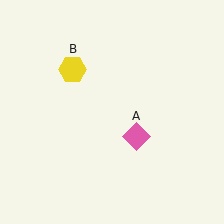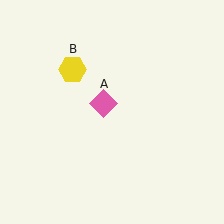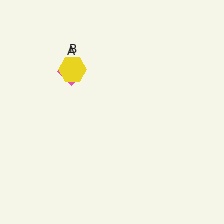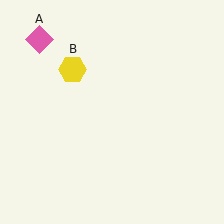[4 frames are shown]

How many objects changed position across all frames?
1 object changed position: pink diamond (object A).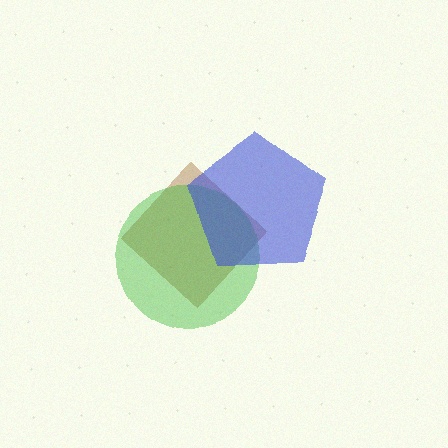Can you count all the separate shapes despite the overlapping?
Yes, there are 3 separate shapes.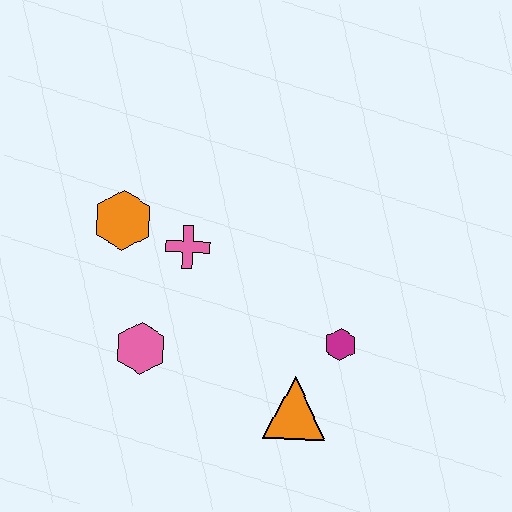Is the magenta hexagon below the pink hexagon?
No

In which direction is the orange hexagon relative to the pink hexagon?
The orange hexagon is above the pink hexagon.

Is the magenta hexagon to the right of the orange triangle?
Yes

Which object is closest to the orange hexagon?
The pink cross is closest to the orange hexagon.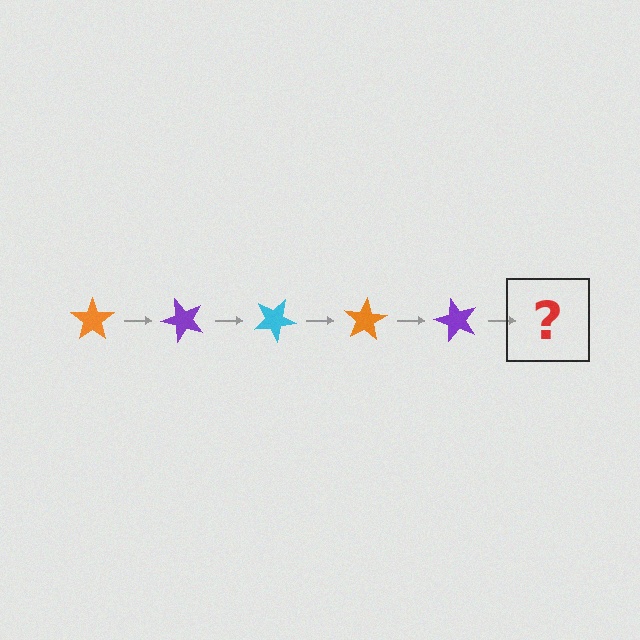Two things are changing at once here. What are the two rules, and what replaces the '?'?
The two rules are that it rotates 50 degrees each step and the color cycles through orange, purple, and cyan. The '?' should be a cyan star, rotated 250 degrees from the start.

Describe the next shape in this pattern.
It should be a cyan star, rotated 250 degrees from the start.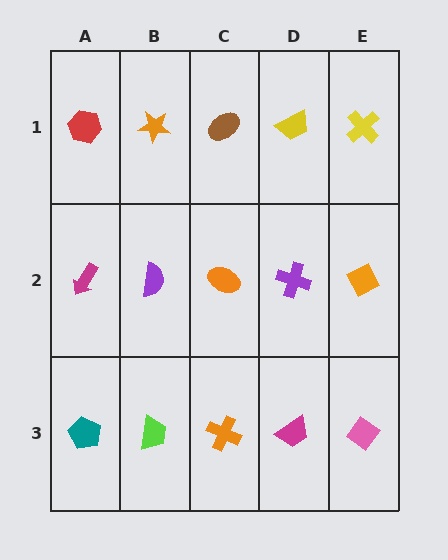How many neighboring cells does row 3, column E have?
2.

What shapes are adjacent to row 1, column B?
A purple semicircle (row 2, column B), a red hexagon (row 1, column A), a brown ellipse (row 1, column C).